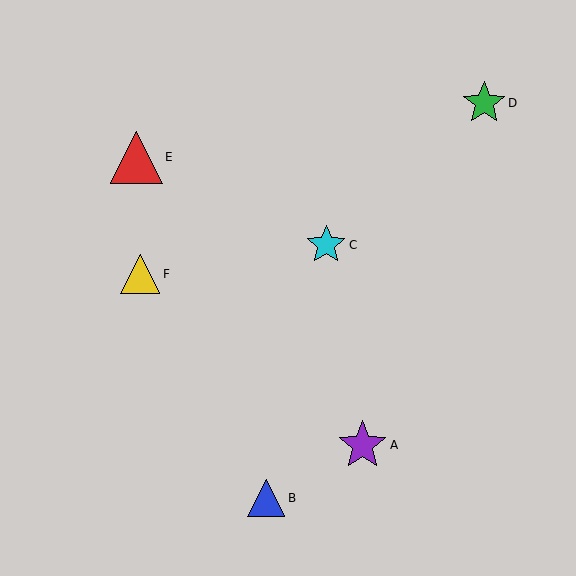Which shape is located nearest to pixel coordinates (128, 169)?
The red triangle (labeled E) at (137, 157) is nearest to that location.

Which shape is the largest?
The red triangle (labeled E) is the largest.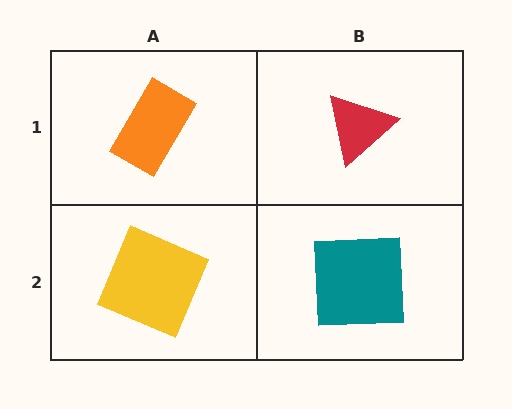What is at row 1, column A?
An orange rectangle.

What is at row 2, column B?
A teal square.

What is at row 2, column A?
A yellow square.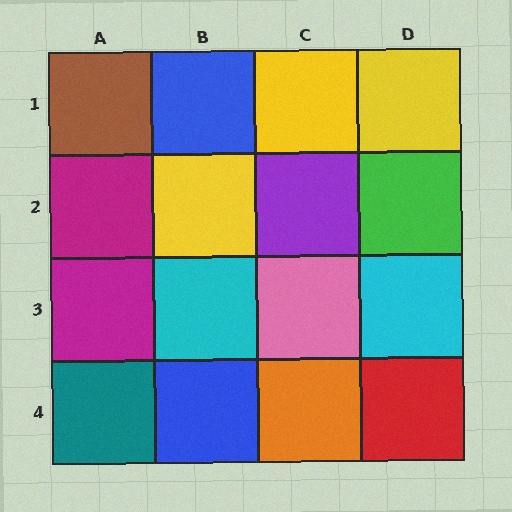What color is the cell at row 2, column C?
Purple.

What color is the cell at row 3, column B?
Cyan.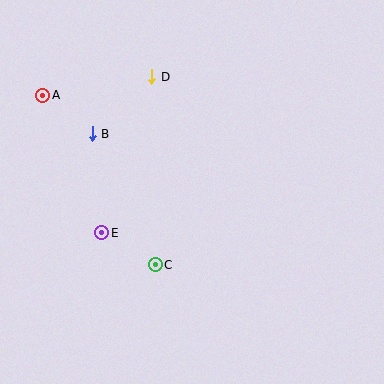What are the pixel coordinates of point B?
Point B is at (92, 134).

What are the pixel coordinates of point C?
Point C is at (155, 265).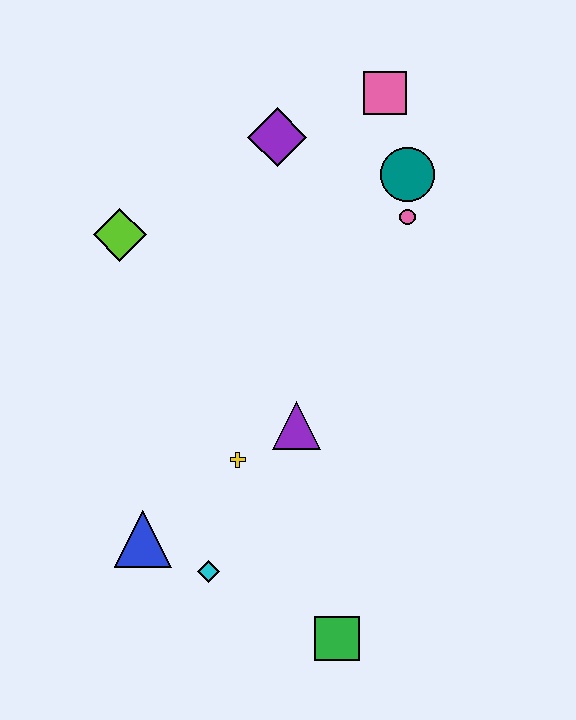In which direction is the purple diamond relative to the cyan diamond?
The purple diamond is above the cyan diamond.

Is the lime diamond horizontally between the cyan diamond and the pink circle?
No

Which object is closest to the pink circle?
The teal circle is closest to the pink circle.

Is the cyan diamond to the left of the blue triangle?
No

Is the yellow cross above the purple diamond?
No